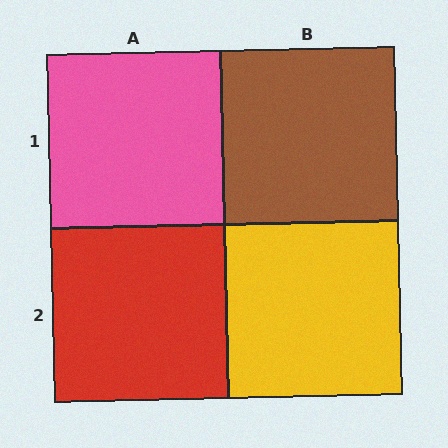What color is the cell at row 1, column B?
Brown.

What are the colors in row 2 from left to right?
Red, yellow.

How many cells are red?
1 cell is red.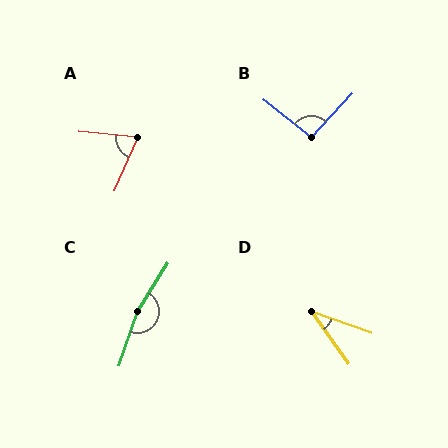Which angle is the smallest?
D, at approximately 34 degrees.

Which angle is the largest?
C, at approximately 167 degrees.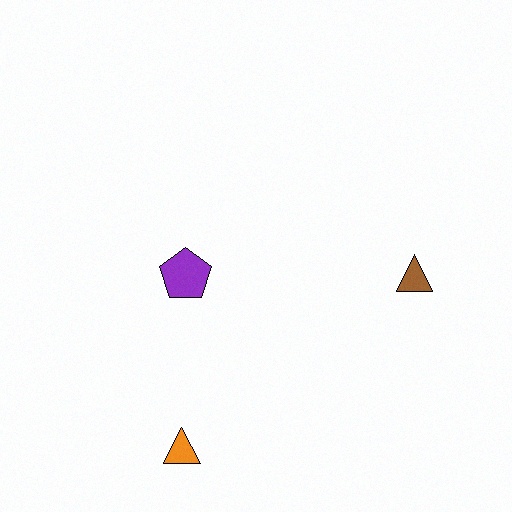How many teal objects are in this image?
There are no teal objects.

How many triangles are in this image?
There are 2 triangles.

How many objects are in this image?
There are 3 objects.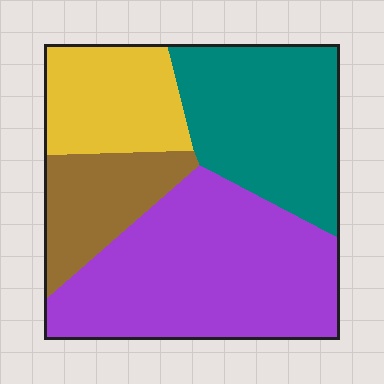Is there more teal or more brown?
Teal.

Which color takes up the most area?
Purple, at roughly 40%.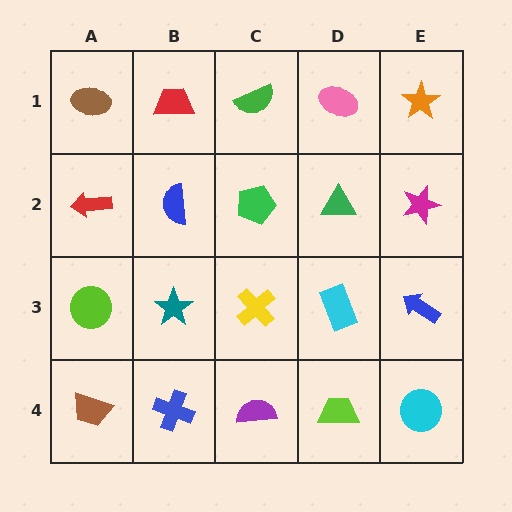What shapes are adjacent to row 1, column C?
A green pentagon (row 2, column C), a red trapezoid (row 1, column B), a pink ellipse (row 1, column D).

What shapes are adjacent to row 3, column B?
A blue semicircle (row 2, column B), a blue cross (row 4, column B), a lime circle (row 3, column A), a yellow cross (row 3, column C).